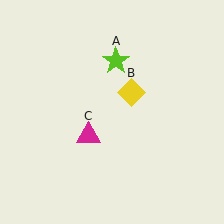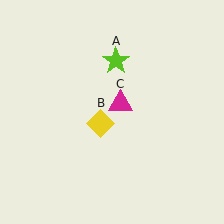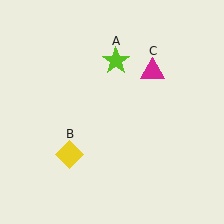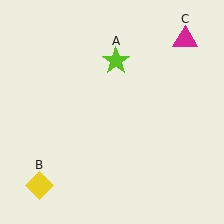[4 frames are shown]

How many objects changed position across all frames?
2 objects changed position: yellow diamond (object B), magenta triangle (object C).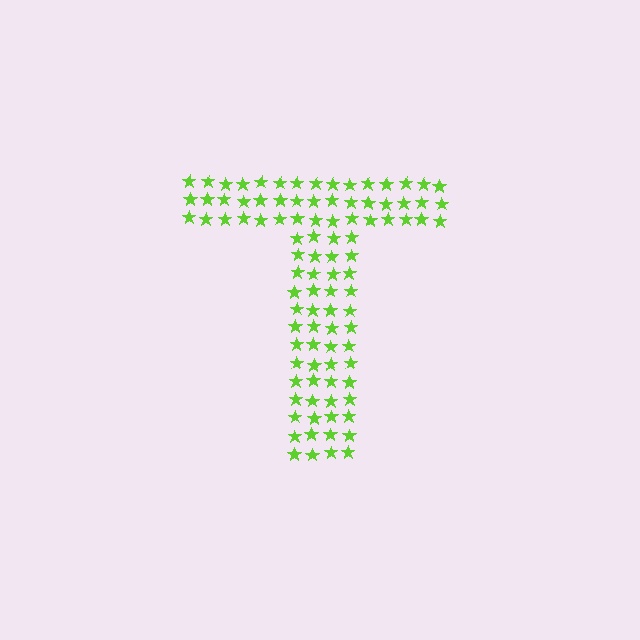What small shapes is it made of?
It is made of small stars.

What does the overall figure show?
The overall figure shows the letter T.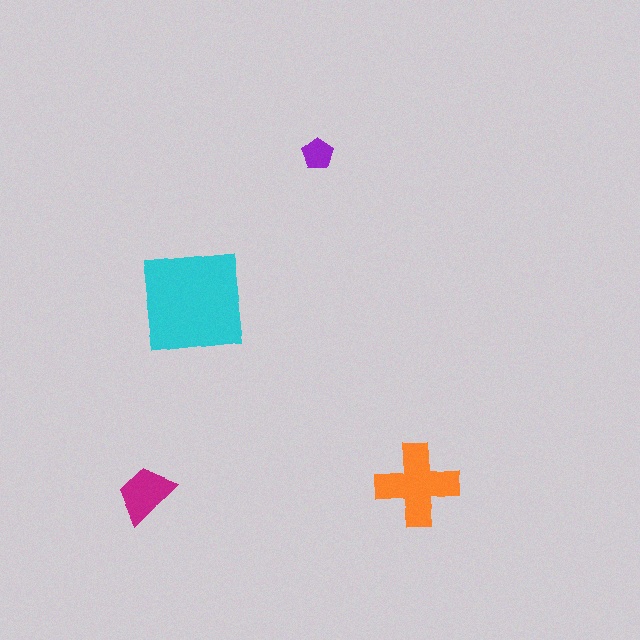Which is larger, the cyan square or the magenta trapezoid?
The cyan square.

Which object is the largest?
The cyan square.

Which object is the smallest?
The purple pentagon.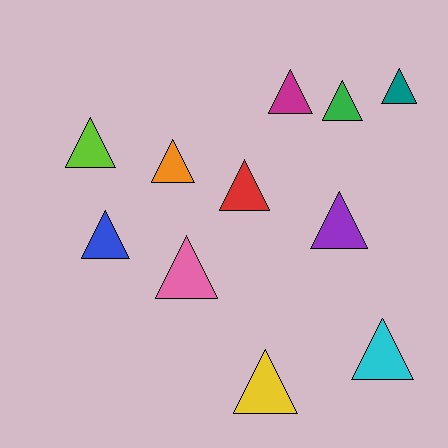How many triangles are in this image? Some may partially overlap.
There are 11 triangles.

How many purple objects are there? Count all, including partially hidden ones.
There is 1 purple object.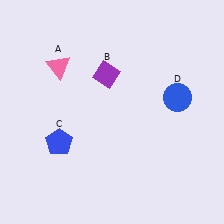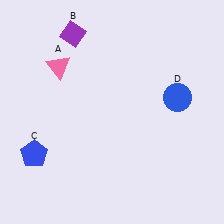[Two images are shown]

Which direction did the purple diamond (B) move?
The purple diamond (B) moved up.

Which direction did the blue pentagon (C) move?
The blue pentagon (C) moved left.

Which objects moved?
The objects that moved are: the purple diamond (B), the blue pentagon (C).